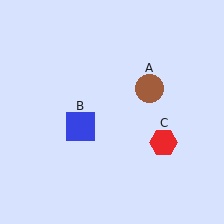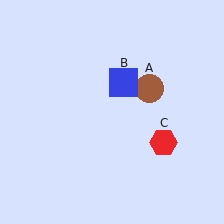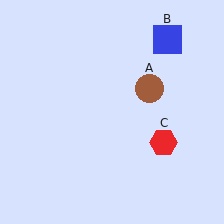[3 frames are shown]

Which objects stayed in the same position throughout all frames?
Brown circle (object A) and red hexagon (object C) remained stationary.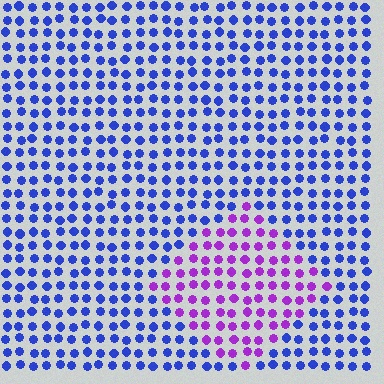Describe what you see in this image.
The image is filled with small blue elements in a uniform arrangement. A diamond-shaped region is visible where the elements are tinted to a slightly different hue, forming a subtle color boundary.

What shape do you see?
I see a diamond.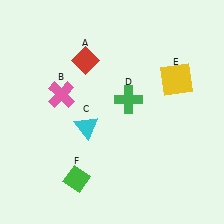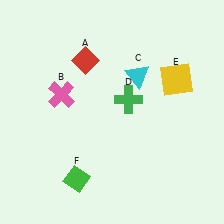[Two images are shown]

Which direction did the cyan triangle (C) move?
The cyan triangle (C) moved right.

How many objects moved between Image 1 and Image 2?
1 object moved between the two images.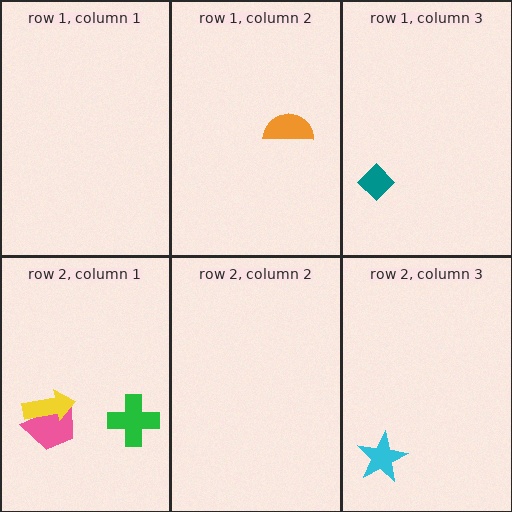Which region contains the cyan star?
The row 2, column 3 region.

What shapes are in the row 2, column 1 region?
The pink trapezoid, the green cross, the yellow arrow.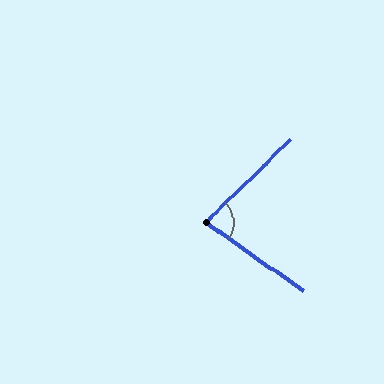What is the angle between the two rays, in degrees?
Approximately 80 degrees.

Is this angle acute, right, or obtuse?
It is acute.